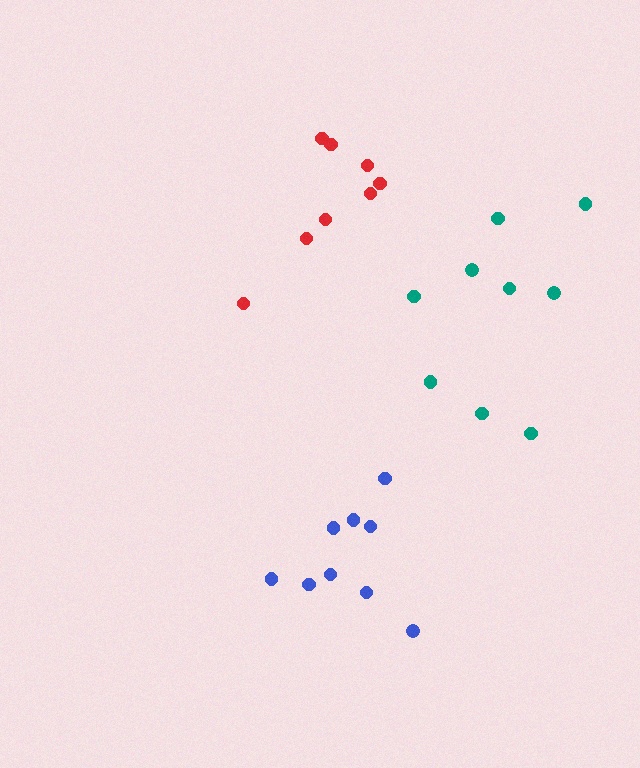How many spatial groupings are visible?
There are 3 spatial groupings.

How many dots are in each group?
Group 1: 8 dots, Group 2: 9 dots, Group 3: 9 dots (26 total).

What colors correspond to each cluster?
The clusters are colored: red, teal, blue.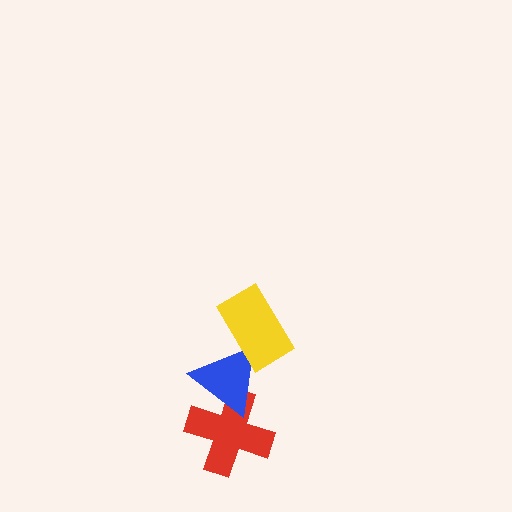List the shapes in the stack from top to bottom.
From top to bottom: the yellow rectangle, the blue triangle, the red cross.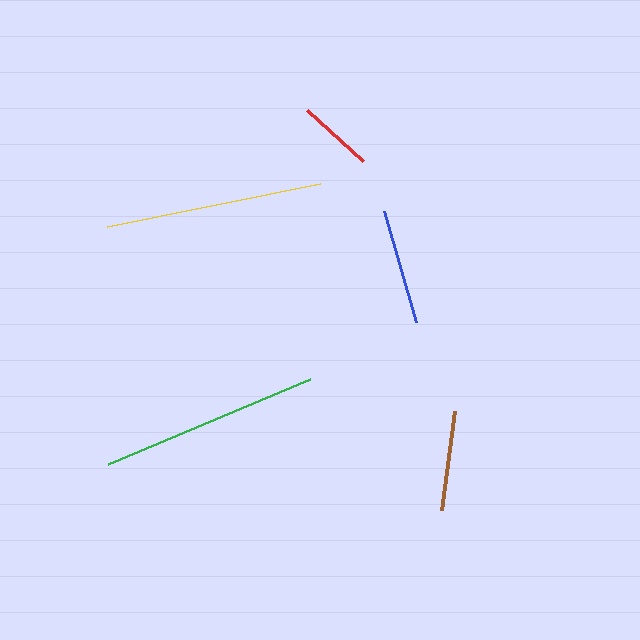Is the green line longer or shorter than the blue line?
The green line is longer than the blue line.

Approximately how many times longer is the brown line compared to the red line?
The brown line is approximately 1.3 times the length of the red line.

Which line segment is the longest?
The green line is the longest at approximately 219 pixels.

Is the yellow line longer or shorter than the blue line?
The yellow line is longer than the blue line.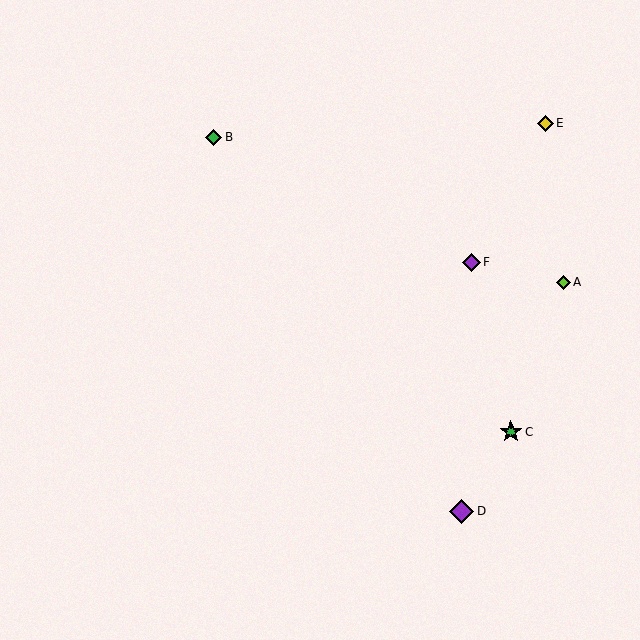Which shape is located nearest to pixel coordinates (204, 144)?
The green diamond (labeled B) at (214, 137) is nearest to that location.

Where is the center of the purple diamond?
The center of the purple diamond is at (471, 262).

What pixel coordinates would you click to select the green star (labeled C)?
Click at (511, 432) to select the green star C.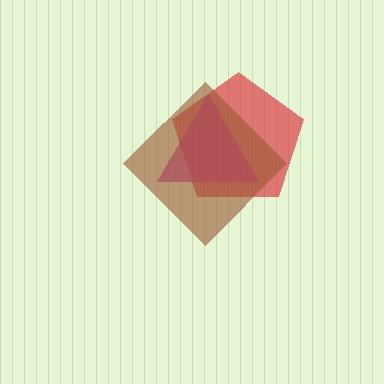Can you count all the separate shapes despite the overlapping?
Yes, there are 3 separate shapes.